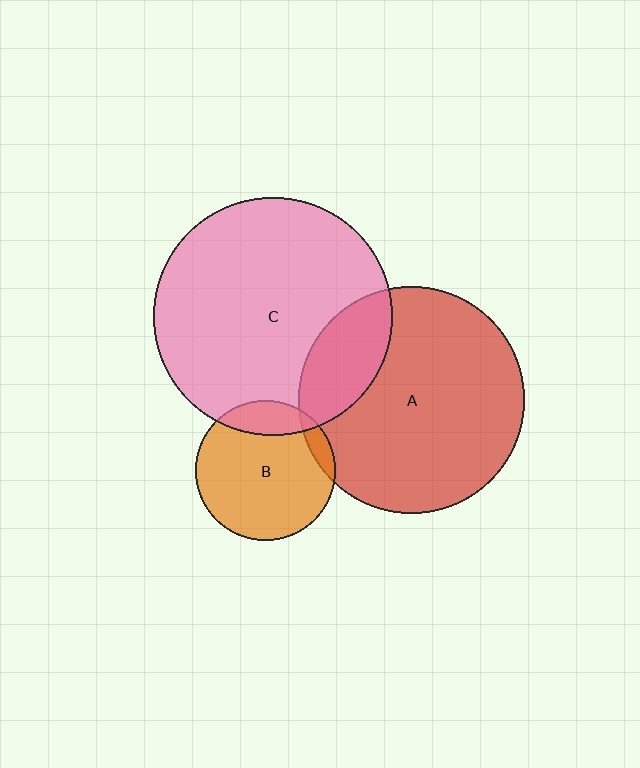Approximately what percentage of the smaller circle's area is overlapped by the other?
Approximately 5%.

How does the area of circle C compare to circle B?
Approximately 2.9 times.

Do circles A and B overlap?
Yes.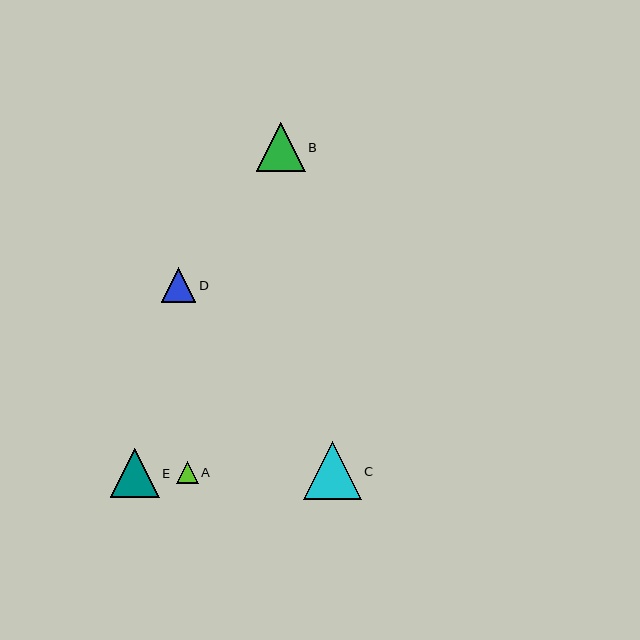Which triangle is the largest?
Triangle C is the largest with a size of approximately 58 pixels.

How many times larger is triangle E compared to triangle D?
Triangle E is approximately 1.4 times the size of triangle D.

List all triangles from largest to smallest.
From largest to smallest: C, E, B, D, A.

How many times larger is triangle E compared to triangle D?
Triangle E is approximately 1.4 times the size of triangle D.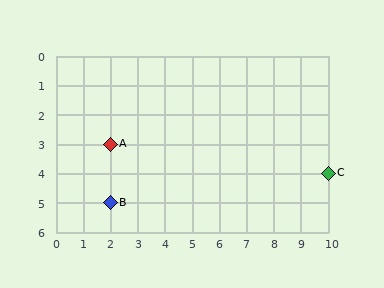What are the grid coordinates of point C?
Point C is at grid coordinates (10, 4).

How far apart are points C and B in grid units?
Points C and B are 8 columns and 1 row apart (about 8.1 grid units diagonally).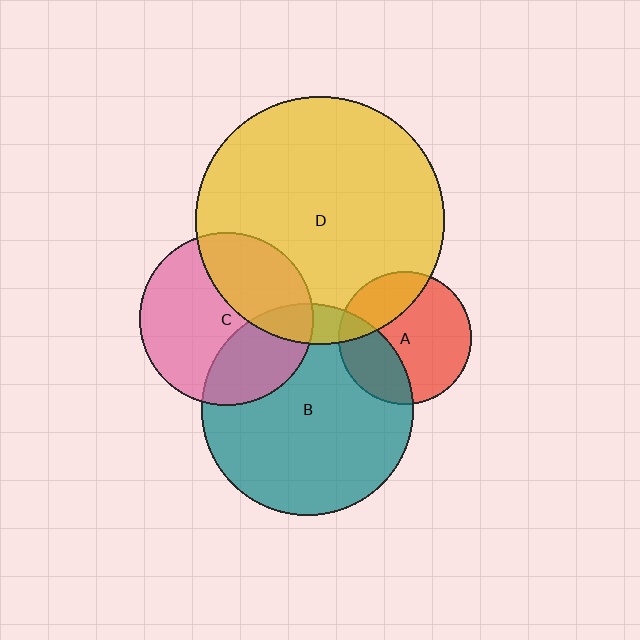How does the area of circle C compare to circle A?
Approximately 1.7 times.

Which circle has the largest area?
Circle D (yellow).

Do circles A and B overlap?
Yes.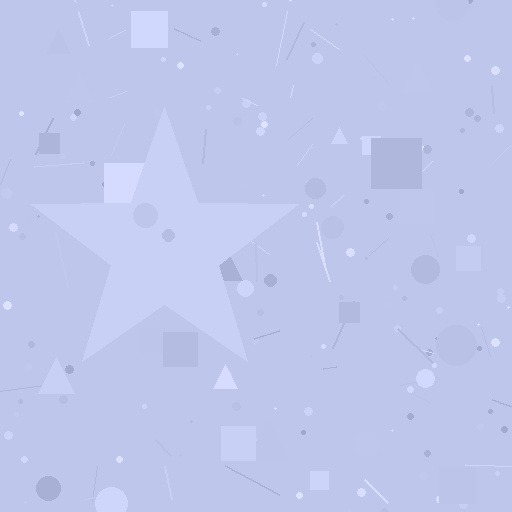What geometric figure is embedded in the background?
A star is embedded in the background.